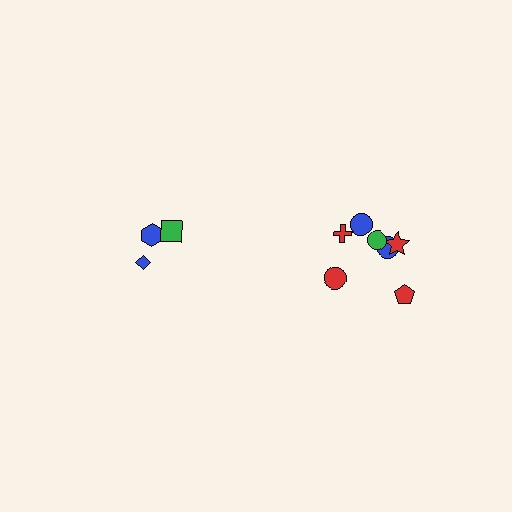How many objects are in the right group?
There are 7 objects.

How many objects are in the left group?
There are 3 objects.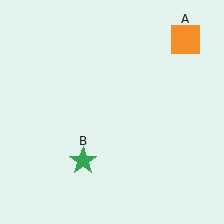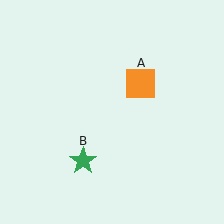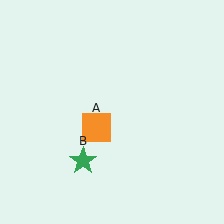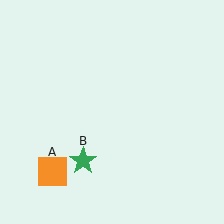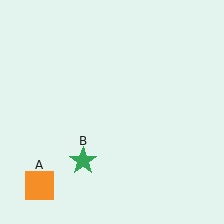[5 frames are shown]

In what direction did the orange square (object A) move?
The orange square (object A) moved down and to the left.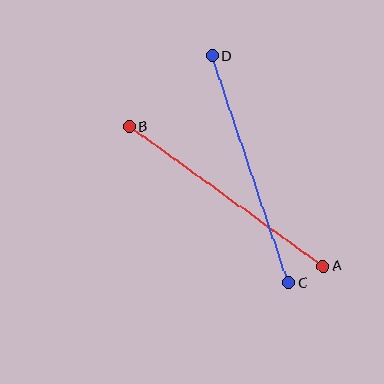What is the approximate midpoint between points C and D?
The midpoint is at approximately (250, 170) pixels.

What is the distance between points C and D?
The distance is approximately 239 pixels.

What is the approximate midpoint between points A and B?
The midpoint is at approximately (226, 197) pixels.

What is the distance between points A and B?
The distance is approximately 239 pixels.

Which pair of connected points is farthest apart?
Points C and D are farthest apart.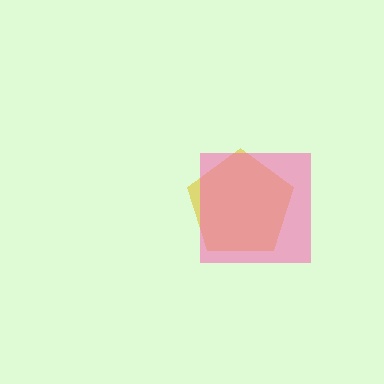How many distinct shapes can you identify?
There are 2 distinct shapes: a yellow pentagon, a pink square.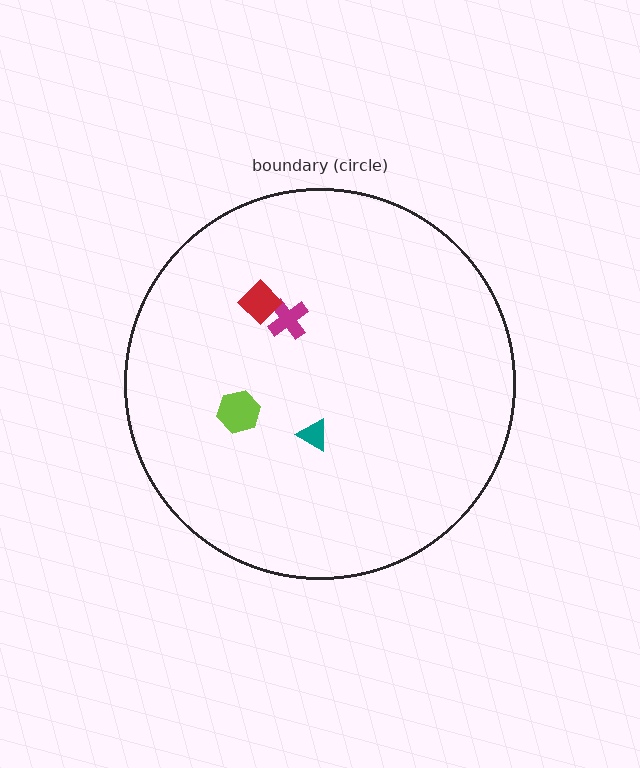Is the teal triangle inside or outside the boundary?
Inside.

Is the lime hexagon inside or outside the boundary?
Inside.